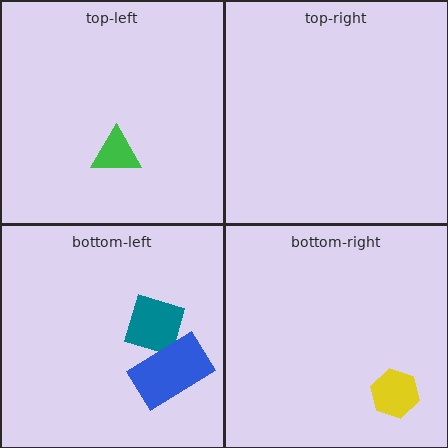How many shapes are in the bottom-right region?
1.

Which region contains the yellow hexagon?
The bottom-right region.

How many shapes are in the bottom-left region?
2.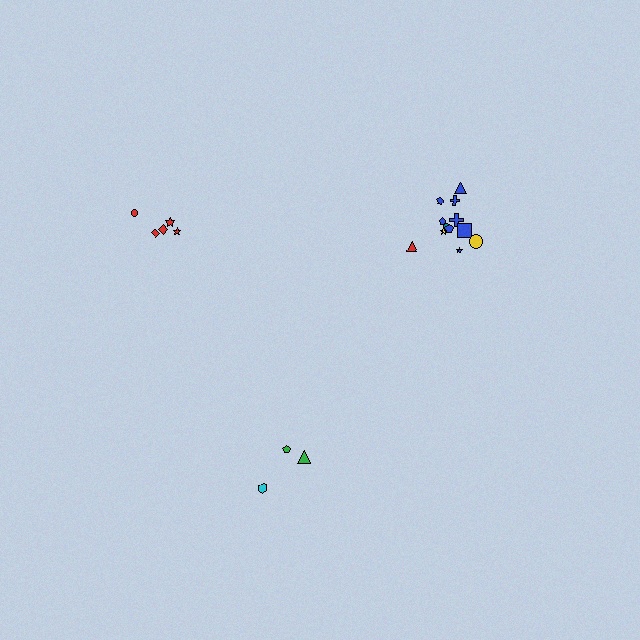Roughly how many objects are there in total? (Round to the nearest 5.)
Roughly 20 objects in total.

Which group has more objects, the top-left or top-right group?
The top-right group.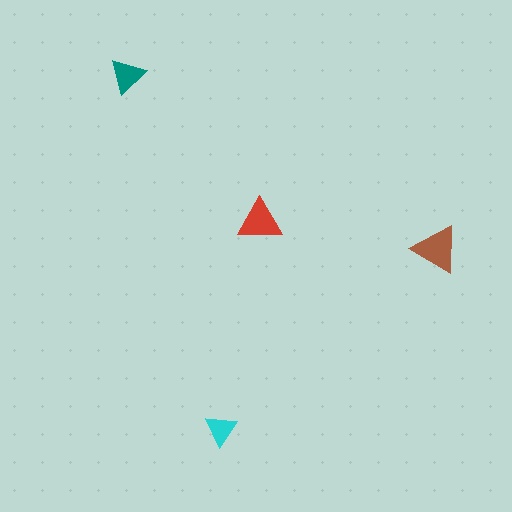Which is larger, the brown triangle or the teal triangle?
The brown one.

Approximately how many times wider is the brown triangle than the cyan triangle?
About 1.5 times wider.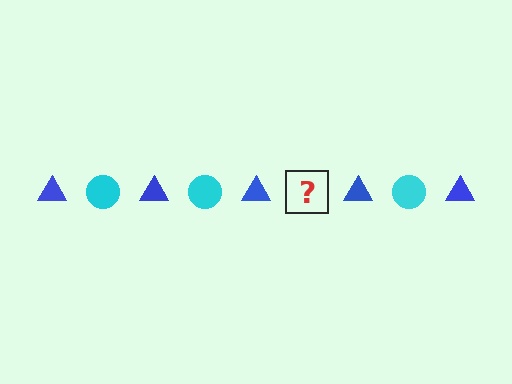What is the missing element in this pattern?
The missing element is a cyan circle.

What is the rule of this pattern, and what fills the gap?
The rule is that the pattern alternates between blue triangle and cyan circle. The gap should be filled with a cyan circle.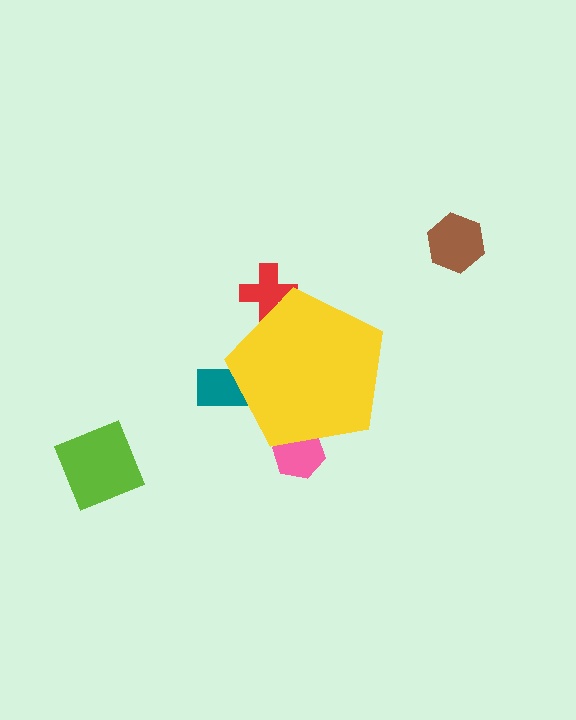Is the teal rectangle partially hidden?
Yes, the teal rectangle is partially hidden behind the yellow pentagon.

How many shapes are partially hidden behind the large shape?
3 shapes are partially hidden.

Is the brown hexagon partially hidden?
No, the brown hexagon is fully visible.